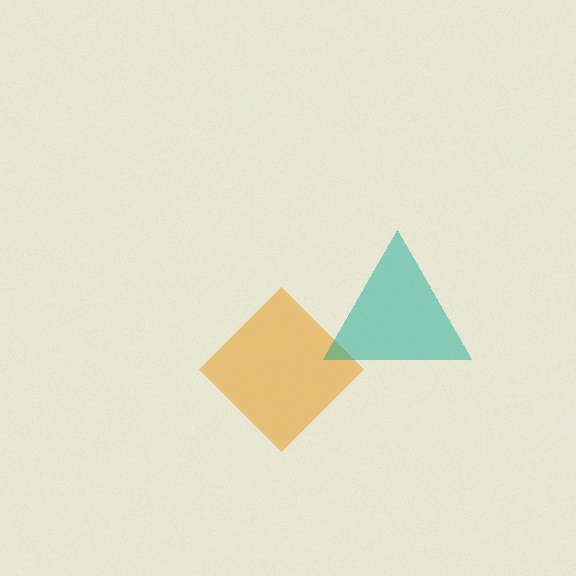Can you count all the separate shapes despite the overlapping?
Yes, there are 2 separate shapes.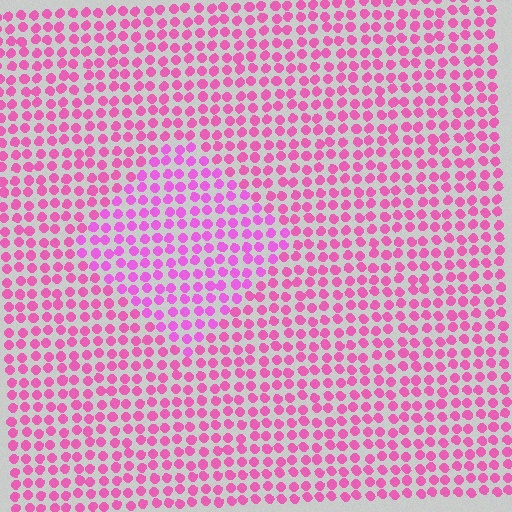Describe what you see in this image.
The image is filled with small pink elements in a uniform arrangement. A diamond-shaped region is visible where the elements are tinted to a slightly different hue, forming a subtle color boundary.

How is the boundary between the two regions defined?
The boundary is defined purely by a slight shift in hue (about 20 degrees). Spacing, size, and orientation are identical on both sides.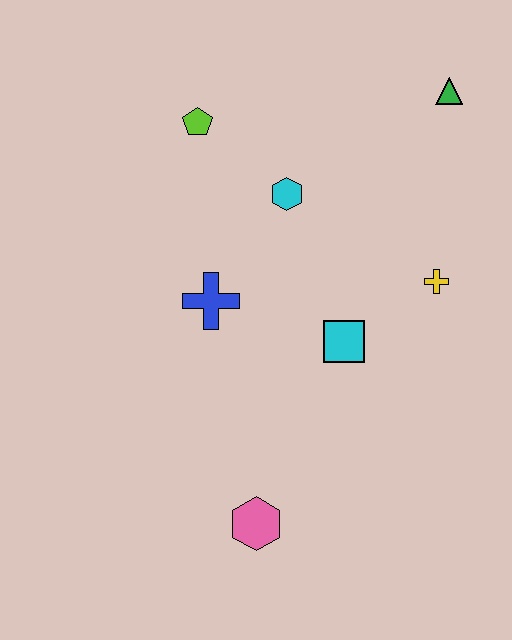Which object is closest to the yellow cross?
The cyan square is closest to the yellow cross.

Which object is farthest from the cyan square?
The green triangle is farthest from the cyan square.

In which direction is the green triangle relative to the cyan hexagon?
The green triangle is to the right of the cyan hexagon.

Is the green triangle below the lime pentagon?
No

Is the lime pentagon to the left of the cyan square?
Yes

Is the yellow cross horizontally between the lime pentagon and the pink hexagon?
No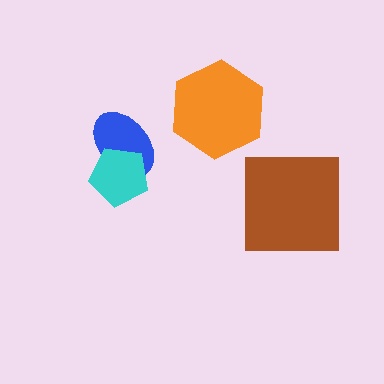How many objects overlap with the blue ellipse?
1 object overlaps with the blue ellipse.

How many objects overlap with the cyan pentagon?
1 object overlaps with the cyan pentagon.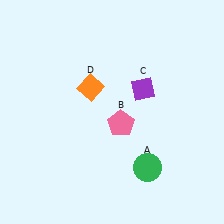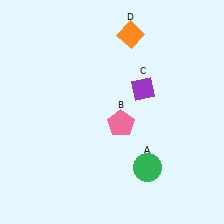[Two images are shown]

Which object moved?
The orange diamond (D) moved up.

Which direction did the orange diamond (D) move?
The orange diamond (D) moved up.